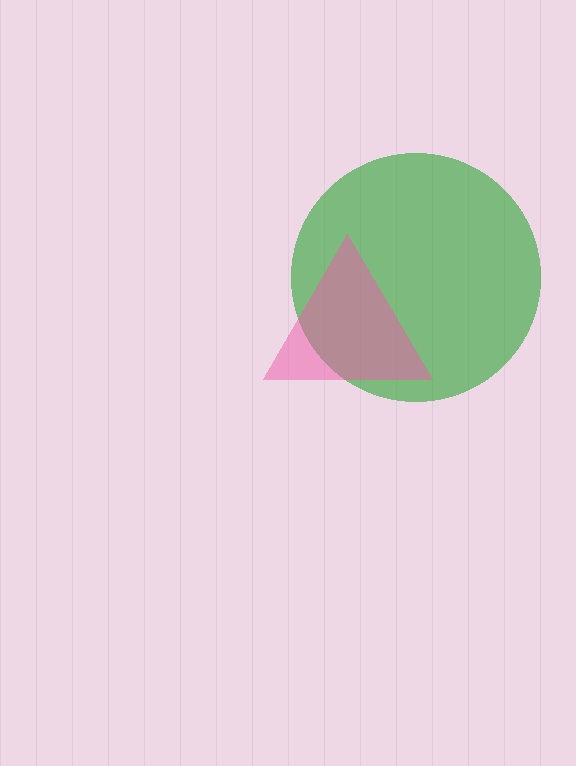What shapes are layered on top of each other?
The layered shapes are: a green circle, a pink triangle.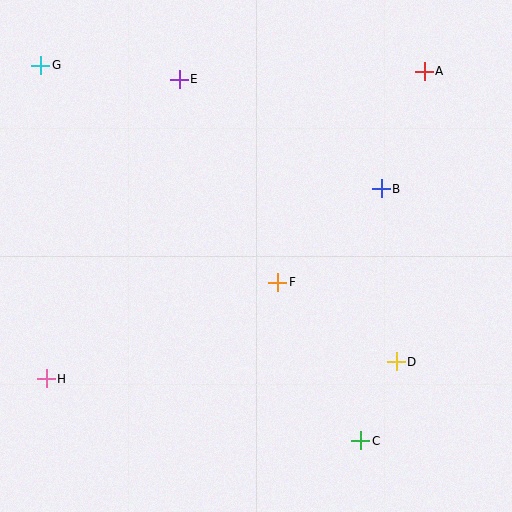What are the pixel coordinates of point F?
Point F is at (278, 282).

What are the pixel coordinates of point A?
Point A is at (424, 71).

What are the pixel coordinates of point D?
Point D is at (396, 362).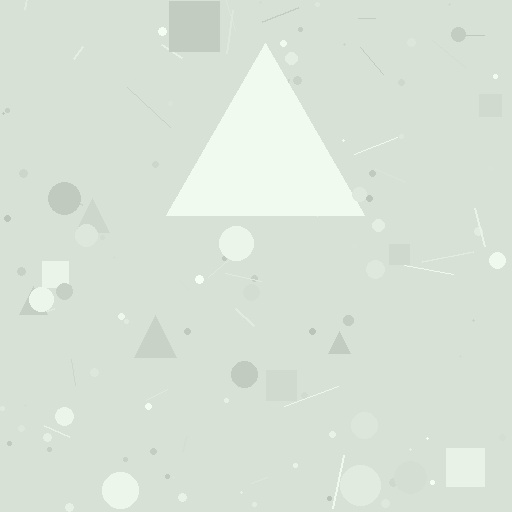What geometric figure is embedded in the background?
A triangle is embedded in the background.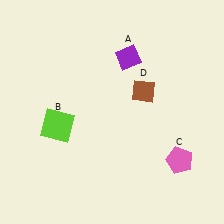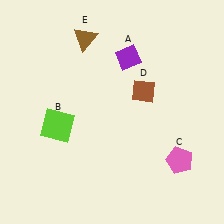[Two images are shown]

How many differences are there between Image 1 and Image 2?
There is 1 difference between the two images.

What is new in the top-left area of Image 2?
A brown triangle (E) was added in the top-left area of Image 2.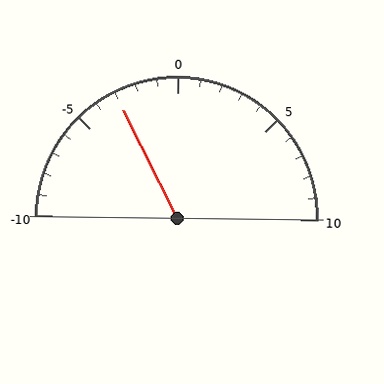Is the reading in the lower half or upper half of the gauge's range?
The reading is in the lower half of the range (-10 to 10).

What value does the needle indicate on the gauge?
The needle indicates approximately -3.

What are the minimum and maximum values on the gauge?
The gauge ranges from -10 to 10.